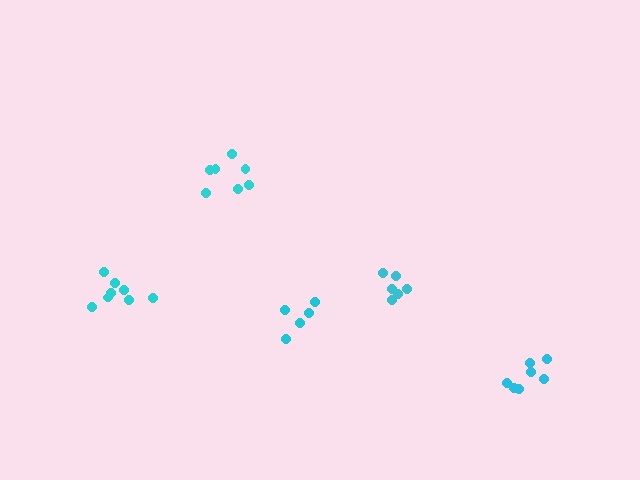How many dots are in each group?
Group 1: 6 dots, Group 2: 7 dots, Group 3: 8 dots, Group 4: 5 dots, Group 5: 7 dots (33 total).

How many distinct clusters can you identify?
There are 5 distinct clusters.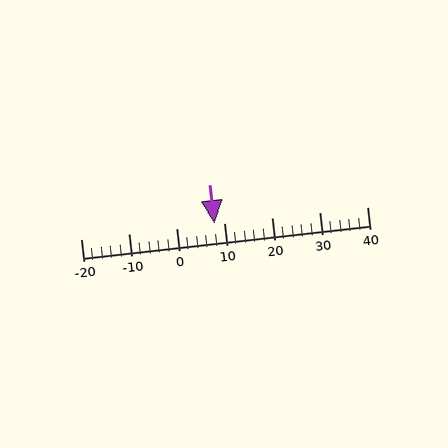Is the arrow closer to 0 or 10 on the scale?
The arrow is closer to 10.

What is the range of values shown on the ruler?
The ruler shows values from -20 to 40.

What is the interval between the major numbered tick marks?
The major tick marks are spaced 10 units apart.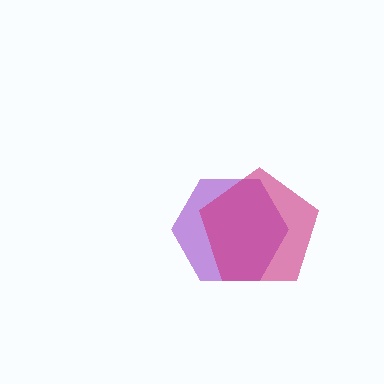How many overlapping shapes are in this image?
There are 2 overlapping shapes in the image.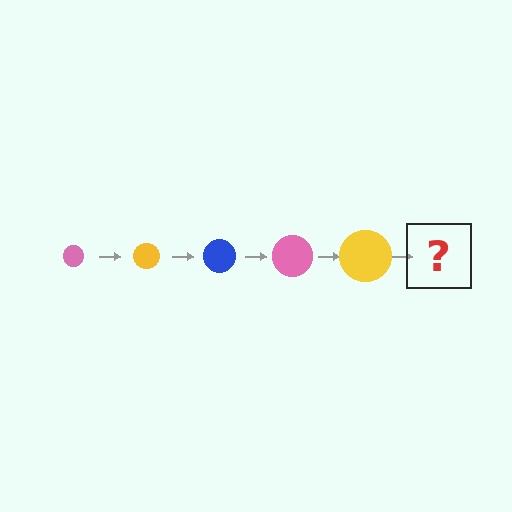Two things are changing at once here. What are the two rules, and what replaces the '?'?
The two rules are that the circle grows larger each step and the color cycles through pink, yellow, and blue. The '?' should be a blue circle, larger than the previous one.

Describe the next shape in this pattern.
It should be a blue circle, larger than the previous one.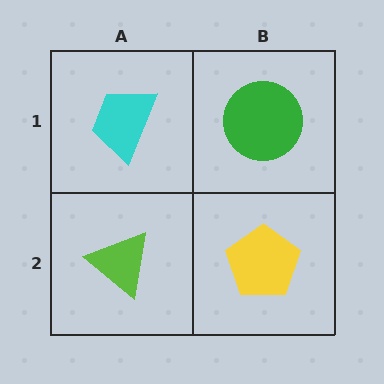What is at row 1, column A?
A cyan trapezoid.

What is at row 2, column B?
A yellow pentagon.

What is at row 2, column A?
A lime triangle.